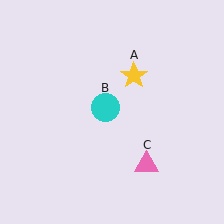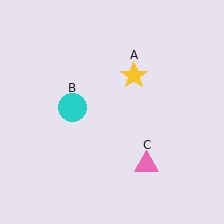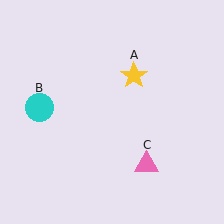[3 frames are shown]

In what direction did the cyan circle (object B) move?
The cyan circle (object B) moved left.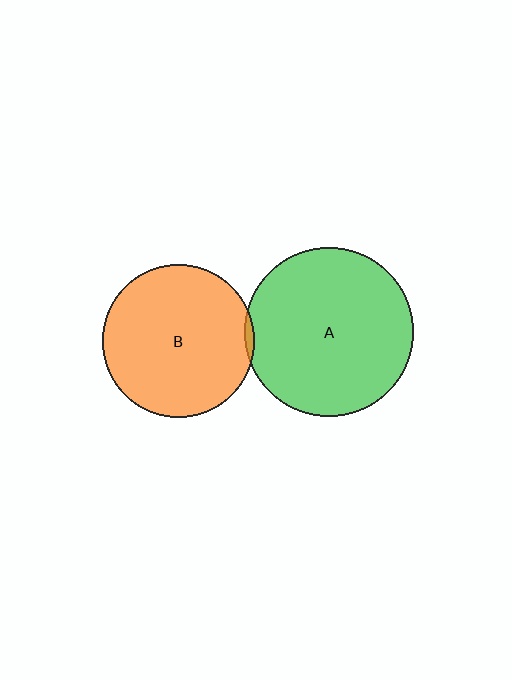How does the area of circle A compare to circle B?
Approximately 1.2 times.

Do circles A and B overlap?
Yes.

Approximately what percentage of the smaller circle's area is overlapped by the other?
Approximately 5%.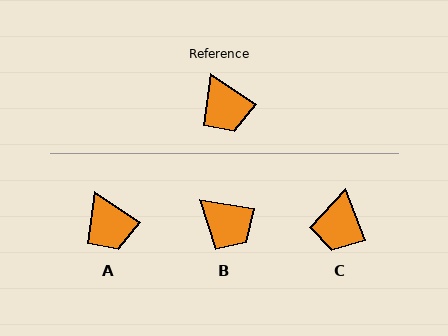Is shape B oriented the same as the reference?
No, it is off by about 25 degrees.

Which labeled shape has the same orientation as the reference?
A.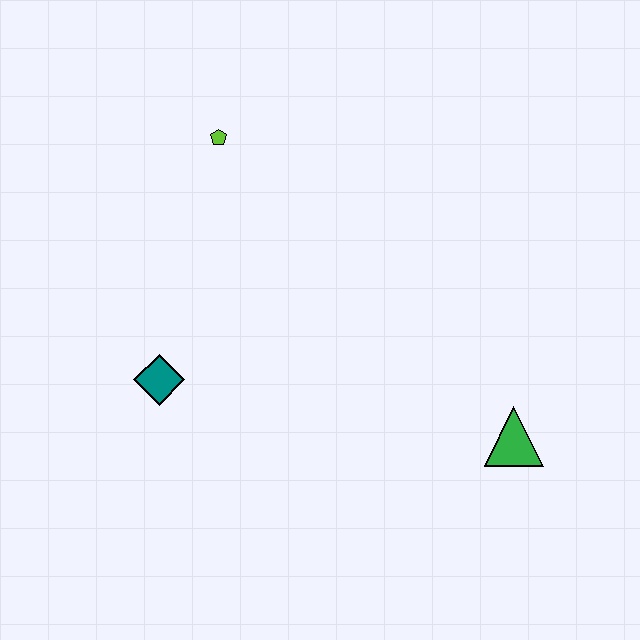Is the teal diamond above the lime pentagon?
No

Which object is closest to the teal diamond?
The lime pentagon is closest to the teal diamond.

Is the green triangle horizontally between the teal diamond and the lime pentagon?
No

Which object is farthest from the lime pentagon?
The green triangle is farthest from the lime pentagon.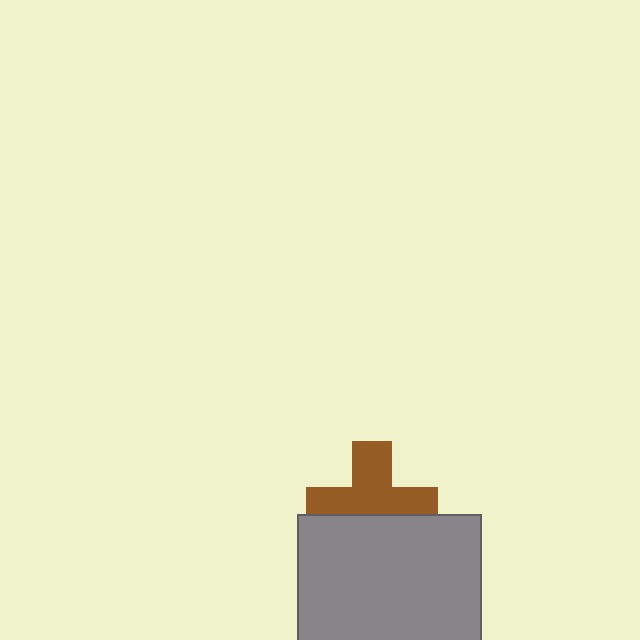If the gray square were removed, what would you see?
You would see the complete brown cross.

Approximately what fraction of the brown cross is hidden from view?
Roughly 41% of the brown cross is hidden behind the gray square.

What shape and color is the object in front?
The object in front is a gray square.